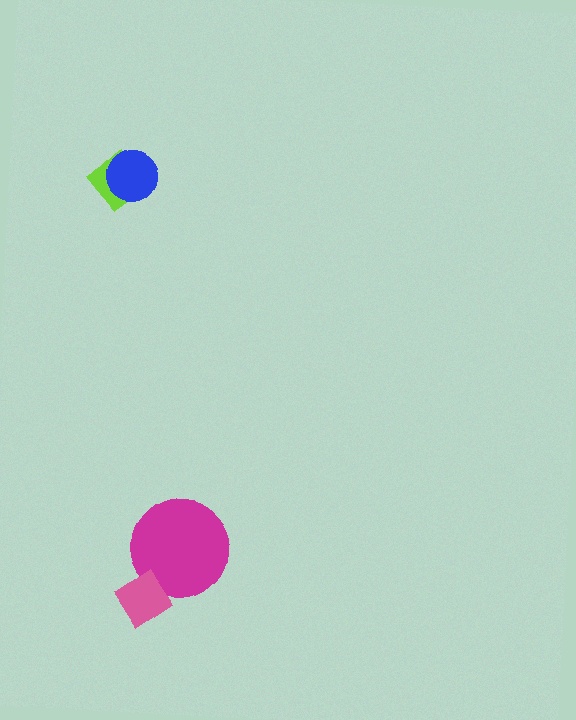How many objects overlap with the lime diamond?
1 object overlaps with the lime diamond.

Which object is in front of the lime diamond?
The blue circle is in front of the lime diamond.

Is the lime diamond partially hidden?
Yes, it is partially covered by another shape.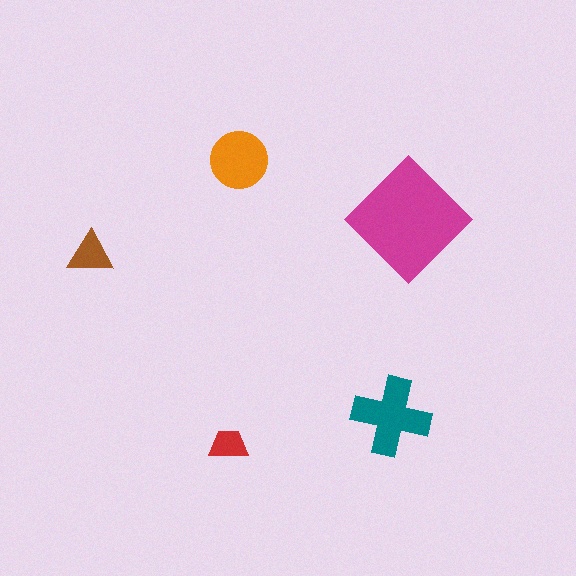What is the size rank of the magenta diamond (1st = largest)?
1st.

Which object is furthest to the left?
The brown triangle is leftmost.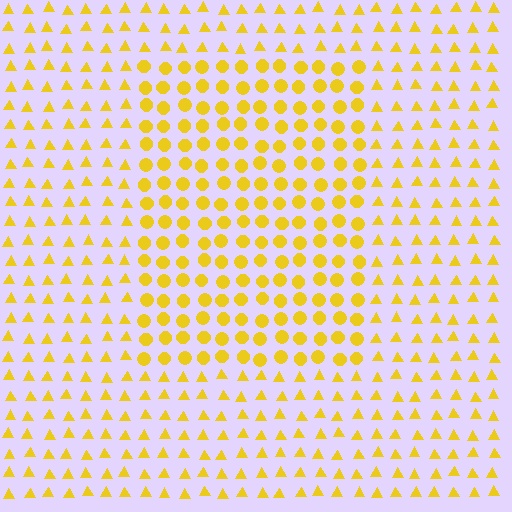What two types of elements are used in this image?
The image uses circles inside the rectangle region and triangles outside it.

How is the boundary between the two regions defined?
The boundary is defined by a change in element shape: circles inside vs. triangles outside. All elements share the same color and spacing.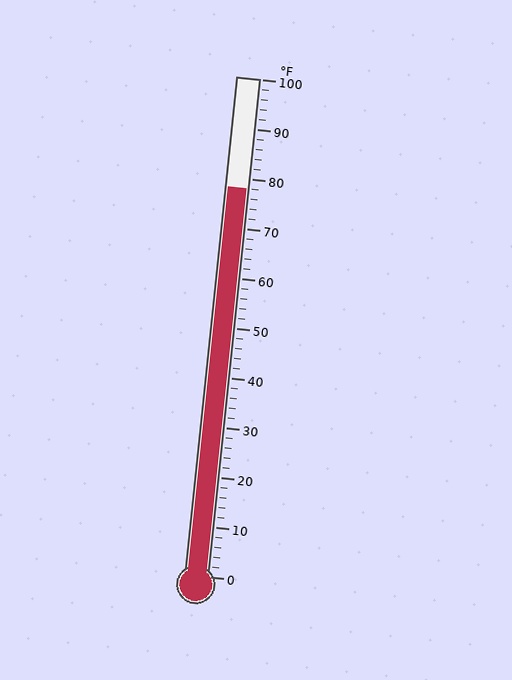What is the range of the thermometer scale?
The thermometer scale ranges from 0°F to 100°F.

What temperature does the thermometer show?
The thermometer shows approximately 78°F.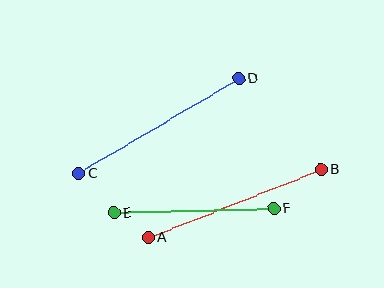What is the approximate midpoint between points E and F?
The midpoint is at approximately (194, 210) pixels.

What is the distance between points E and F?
The distance is approximately 160 pixels.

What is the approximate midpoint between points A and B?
The midpoint is at approximately (235, 203) pixels.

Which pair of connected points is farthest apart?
Points C and D are farthest apart.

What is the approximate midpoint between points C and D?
The midpoint is at approximately (159, 126) pixels.